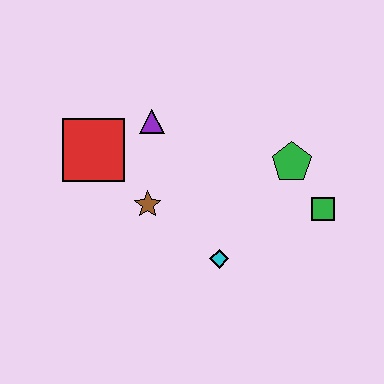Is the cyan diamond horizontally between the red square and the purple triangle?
No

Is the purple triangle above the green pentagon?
Yes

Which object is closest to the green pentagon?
The green square is closest to the green pentagon.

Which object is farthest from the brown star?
The green square is farthest from the brown star.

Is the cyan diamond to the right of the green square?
No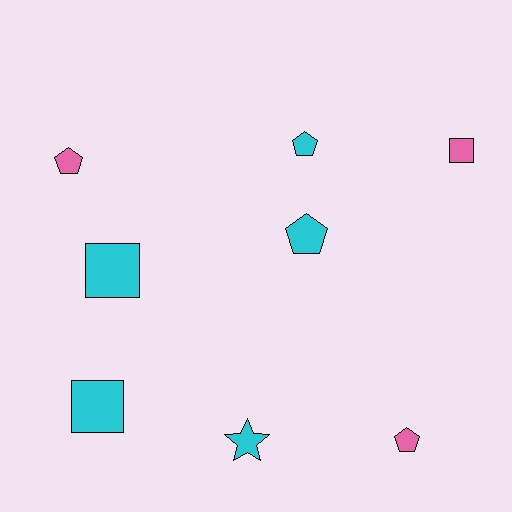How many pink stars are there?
There are no pink stars.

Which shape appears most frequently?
Pentagon, with 4 objects.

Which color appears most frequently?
Cyan, with 5 objects.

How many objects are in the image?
There are 8 objects.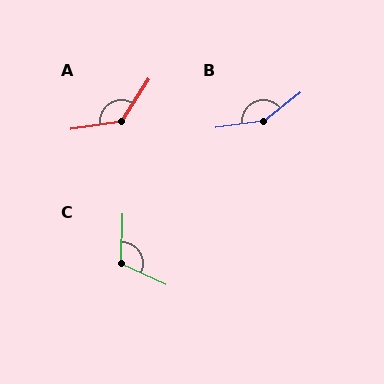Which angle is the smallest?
C, at approximately 113 degrees.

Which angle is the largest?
B, at approximately 149 degrees.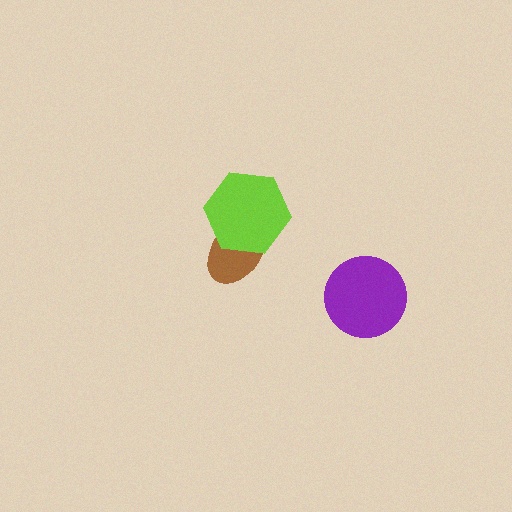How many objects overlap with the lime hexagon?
1 object overlaps with the lime hexagon.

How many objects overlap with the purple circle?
0 objects overlap with the purple circle.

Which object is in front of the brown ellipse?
The lime hexagon is in front of the brown ellipse.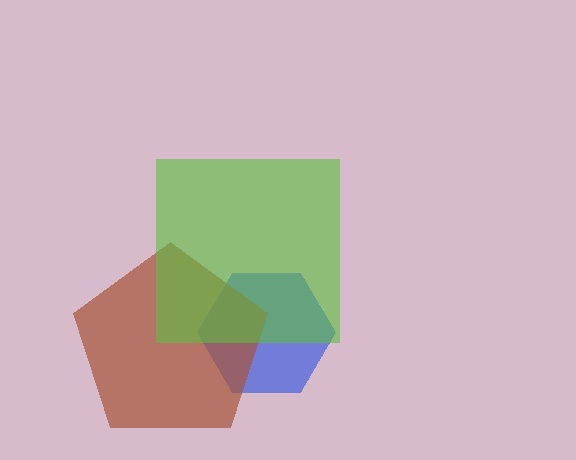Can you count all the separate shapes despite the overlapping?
Yes, there are 3 separate shapes.